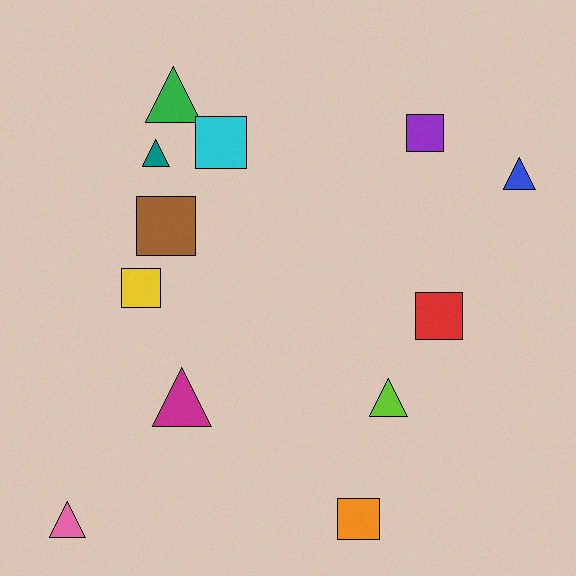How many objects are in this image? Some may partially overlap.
There are 12 objects.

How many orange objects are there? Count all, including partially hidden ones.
There is 1 orange object.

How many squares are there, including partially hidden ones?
There are 6 squares.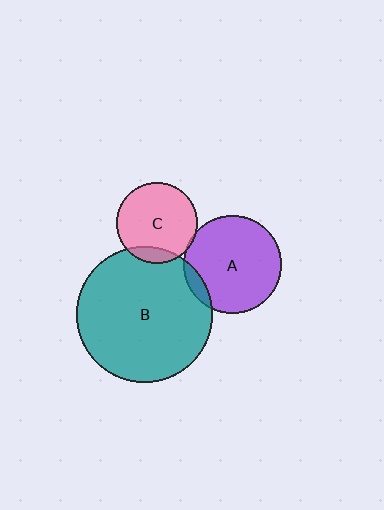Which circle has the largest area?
Circle B (teal).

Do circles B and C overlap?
Yes.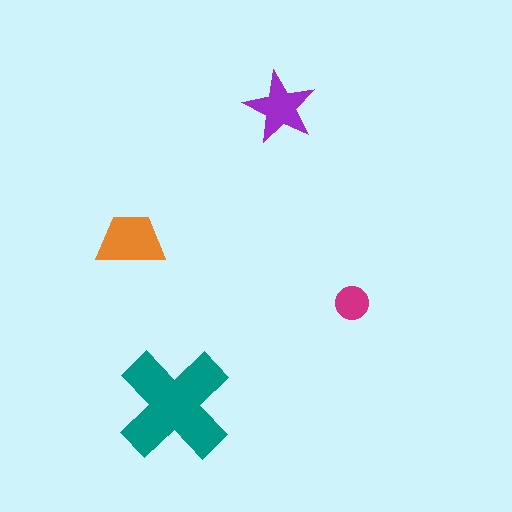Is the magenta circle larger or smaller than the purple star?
Smaller.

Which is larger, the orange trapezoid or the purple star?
The orange trapezoid.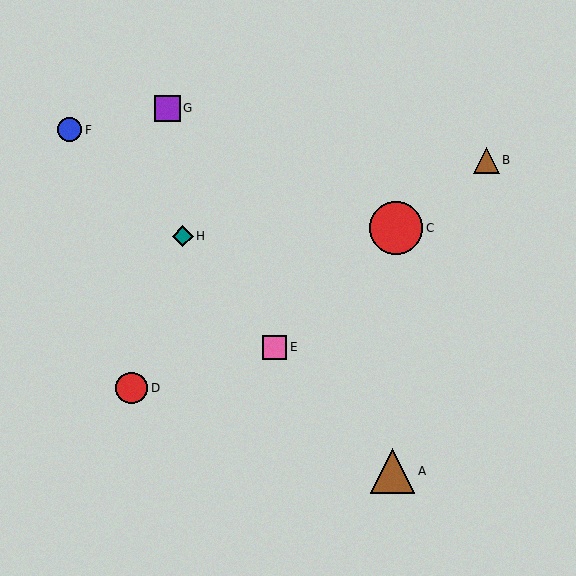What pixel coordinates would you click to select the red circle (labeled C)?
Click at (396, 228) to select the red circle C.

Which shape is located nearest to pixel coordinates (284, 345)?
The pink square (labeled E) at (275, 347) is nearest to that location.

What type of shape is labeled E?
Shape E is a pink square.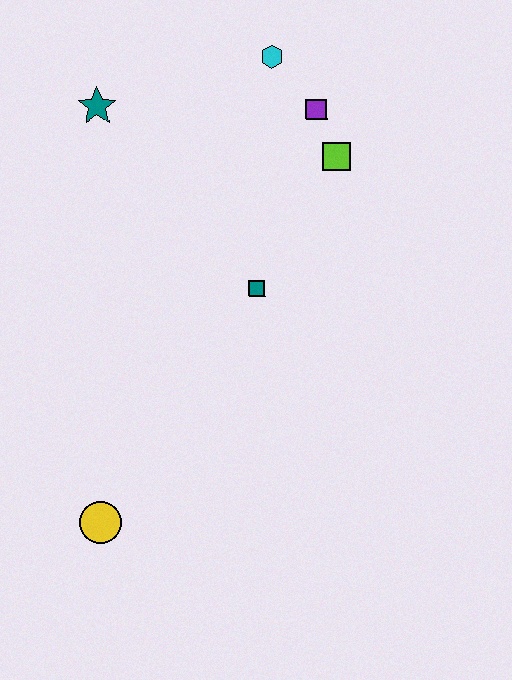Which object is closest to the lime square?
The purple square is closest to the lime square.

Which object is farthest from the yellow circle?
The cyan hexagon is farthest from the yellow circle.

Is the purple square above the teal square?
Yes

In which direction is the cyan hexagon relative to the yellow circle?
The cyan hexagon is above the yellow circle.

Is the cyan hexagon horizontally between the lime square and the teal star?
Yes